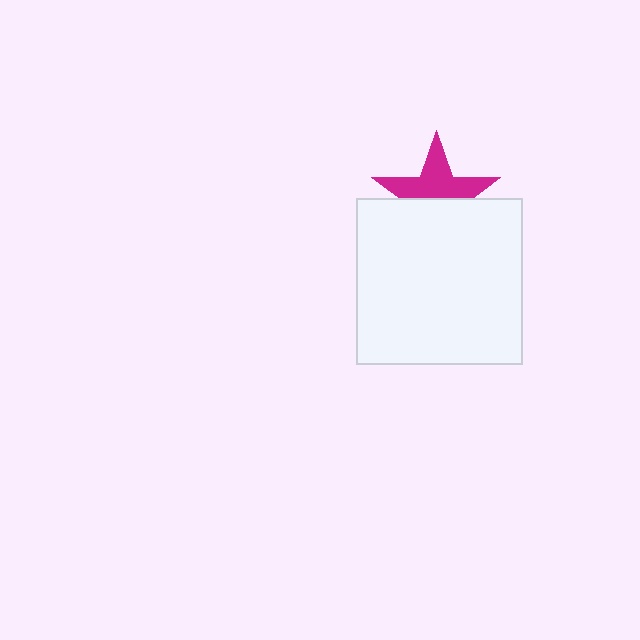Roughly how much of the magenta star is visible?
About half of it is visible (roughly 52%).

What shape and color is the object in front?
The object in front is a white square.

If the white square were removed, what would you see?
You would see the complete magenta star.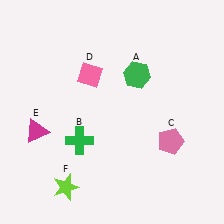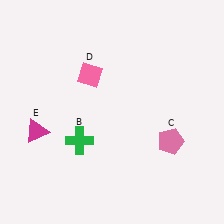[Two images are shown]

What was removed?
The lime star (F), the green hexagon (A) were removed in Image 2.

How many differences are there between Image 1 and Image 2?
There are 2 differences between the two images.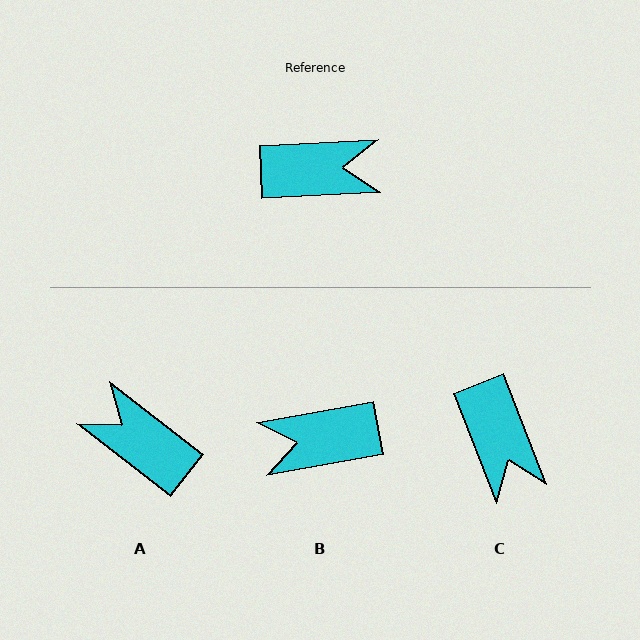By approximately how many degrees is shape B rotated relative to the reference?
Approximately 173 degrees clockwise.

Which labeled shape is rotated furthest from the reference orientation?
B, about 173 degrees away.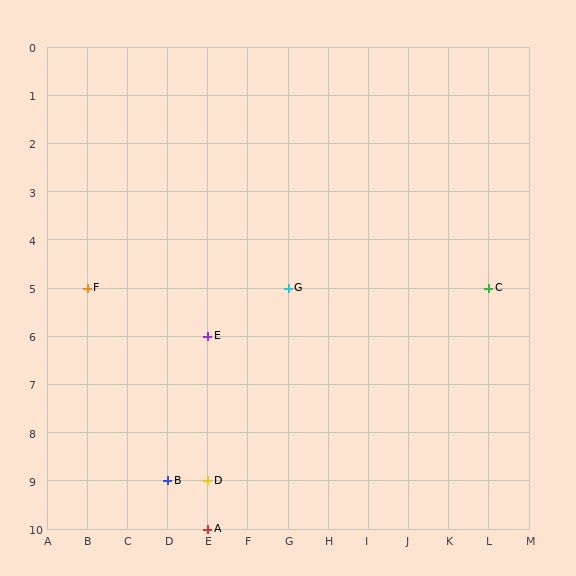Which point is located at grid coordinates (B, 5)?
Point F is at (B, 5).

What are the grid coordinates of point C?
Point C is at grid coordinates (L, 5).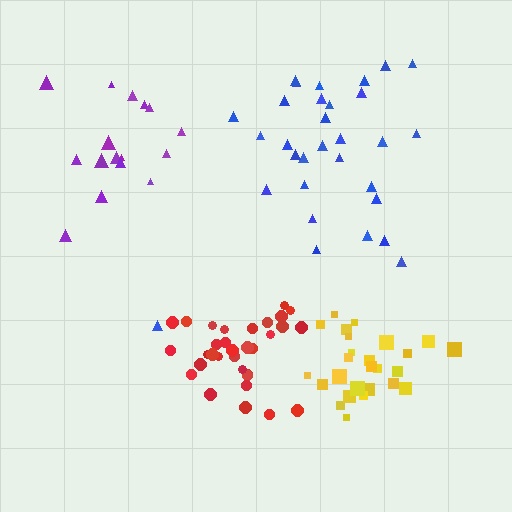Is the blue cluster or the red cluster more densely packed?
Red.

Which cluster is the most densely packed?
Red.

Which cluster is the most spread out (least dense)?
Purple.